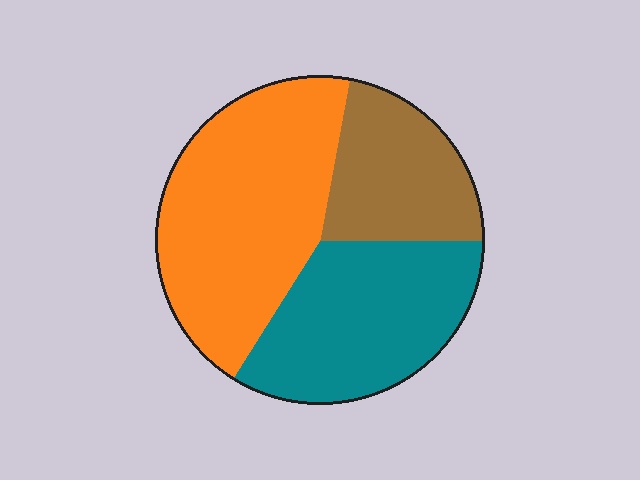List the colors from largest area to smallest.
From largest to smallest: orange, teal, brown.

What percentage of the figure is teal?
Teal covers roughly 35% of the figure.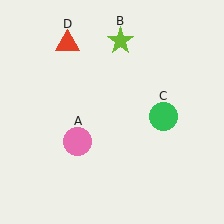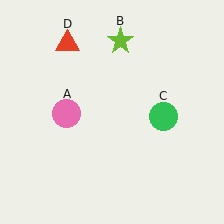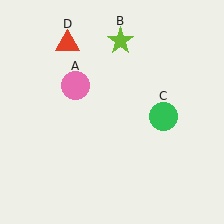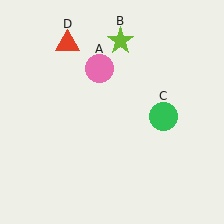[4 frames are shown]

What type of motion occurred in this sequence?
The pink circle (object A) rotated clockwise around the center of the scene.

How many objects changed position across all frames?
1 object changed position: pink circle (object A).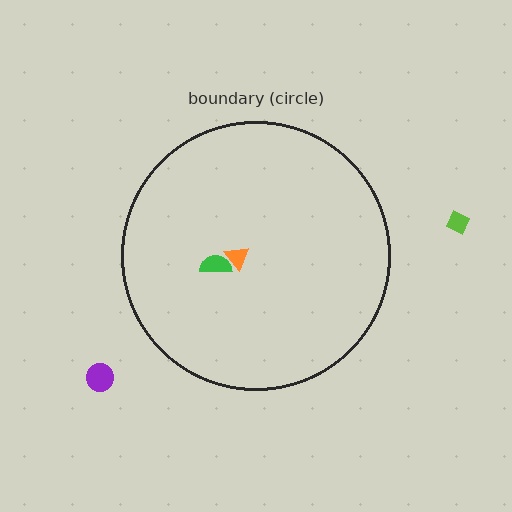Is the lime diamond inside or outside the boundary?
Outside.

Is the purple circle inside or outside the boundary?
Outside.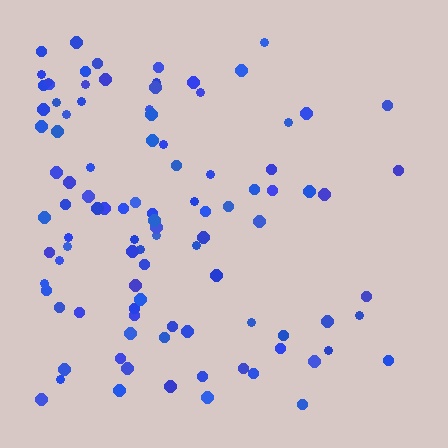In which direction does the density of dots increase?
From right to left, with the left side densest.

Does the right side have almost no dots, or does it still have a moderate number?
Still a moderate number, just noticeably fewer than the left.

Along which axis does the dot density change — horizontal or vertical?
Horizontal.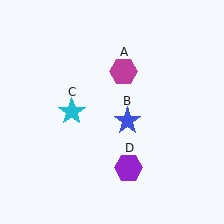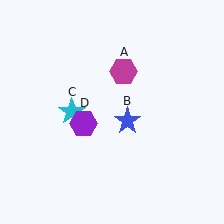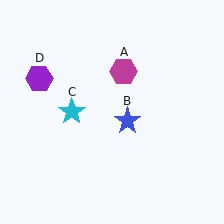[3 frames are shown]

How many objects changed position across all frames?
1 object changed position: purple hexagon (object D).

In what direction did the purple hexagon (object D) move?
The purple hexagon (object D) moved up and to the left.